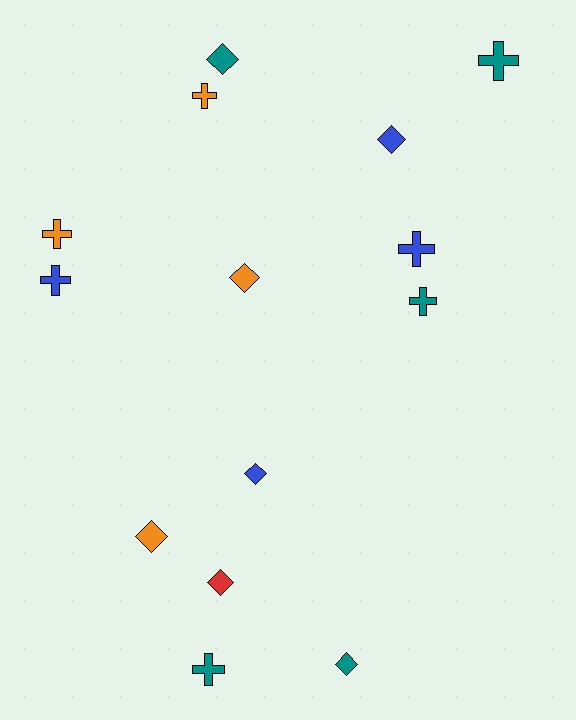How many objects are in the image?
There are 14 objects.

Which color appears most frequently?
Teal, with 5 objects.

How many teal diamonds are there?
There are 2 teal diamonds.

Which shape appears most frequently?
Cross, with 7 objects.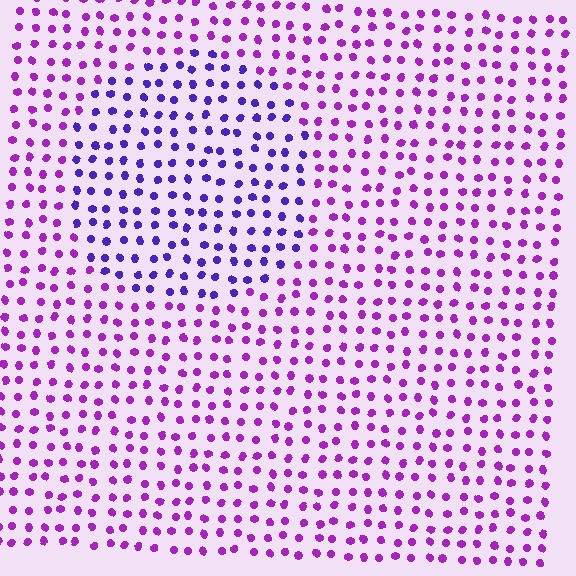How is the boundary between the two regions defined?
The boundary is defined purely by a slight shift in hue (about 35 degrees). Spacing, size, and orientation are identical on both sides.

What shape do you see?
I see a circle.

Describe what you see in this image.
The image is filled with small purple elements in a uniform arrangement. A circle-shaped region is visible where the elements are tinted to a slightly different hue, forming a subtle color boundary.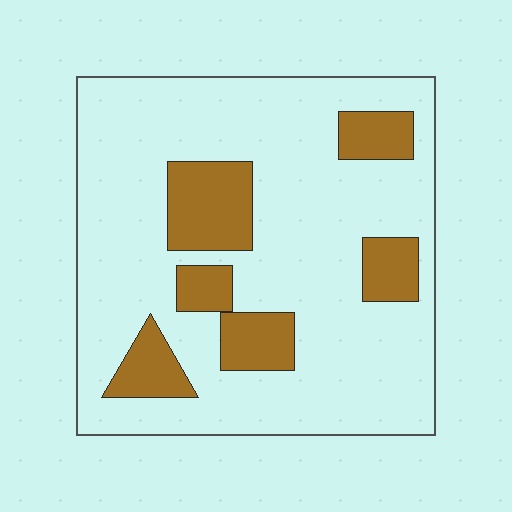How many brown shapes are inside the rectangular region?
6.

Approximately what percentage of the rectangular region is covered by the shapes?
Approximately 20%.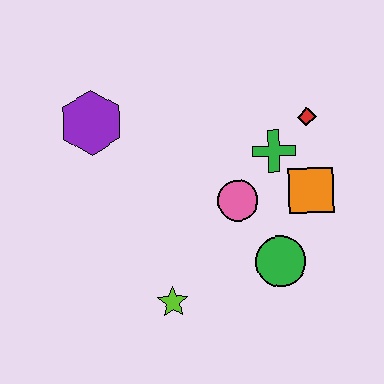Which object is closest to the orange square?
The green cross is closest to the orange square.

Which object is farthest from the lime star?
The red diamond is farthest from the lime star.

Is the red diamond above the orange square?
Yes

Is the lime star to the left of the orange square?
Yes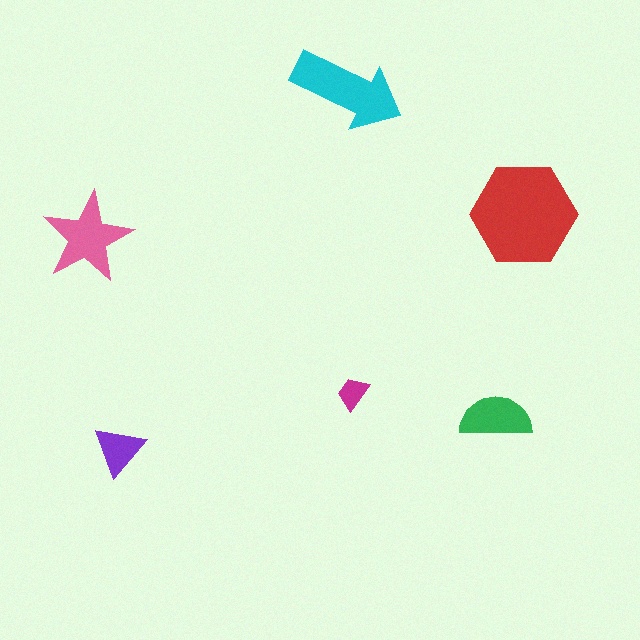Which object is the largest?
The red hexagon.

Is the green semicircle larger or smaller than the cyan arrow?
Smaller.